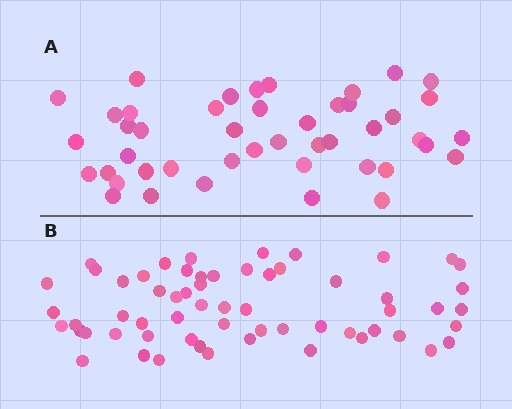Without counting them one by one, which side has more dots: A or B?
Region B (the bottom region) has more dots.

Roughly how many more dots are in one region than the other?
Region B has approximately 15 more dots than region A.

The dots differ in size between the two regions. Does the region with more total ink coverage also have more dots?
No. Region A has more total ink coverage because its dots are larger, but region B actually contains more individual dots. Total area can be misleading — the number of items is what matters here.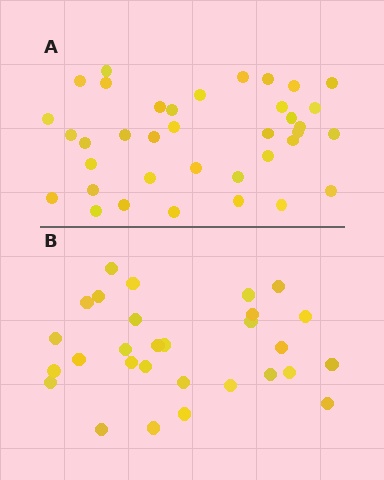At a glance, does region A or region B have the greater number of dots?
Region A (the top region) has more dots.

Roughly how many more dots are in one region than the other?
Region A has roughly 8 or so more dots than region B.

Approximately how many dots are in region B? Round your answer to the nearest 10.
About 30 dots. (The exact count is 29, which rounds to 30.)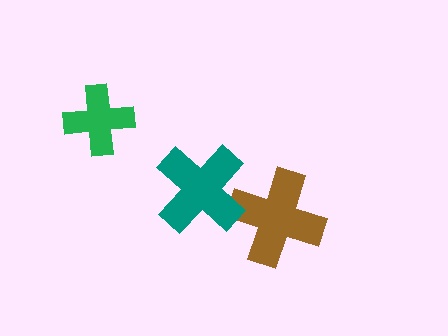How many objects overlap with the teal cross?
1 object overlaps with the teal cross.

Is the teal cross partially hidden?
No, no other shape covers it.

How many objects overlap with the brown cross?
1 object overlaps with the brown cross.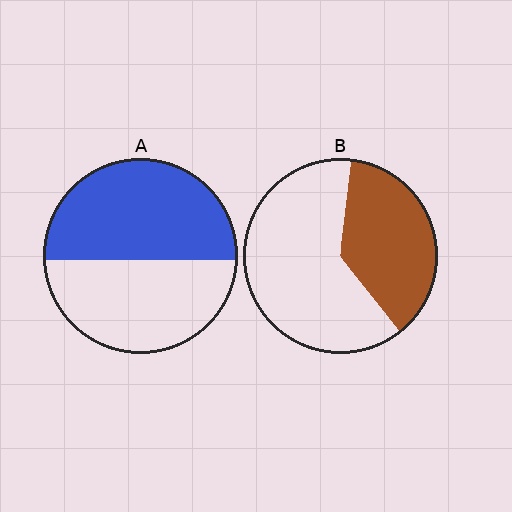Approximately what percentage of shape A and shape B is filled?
A is approximately 55% and B is approximately 40%.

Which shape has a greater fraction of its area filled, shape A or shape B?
Shape A.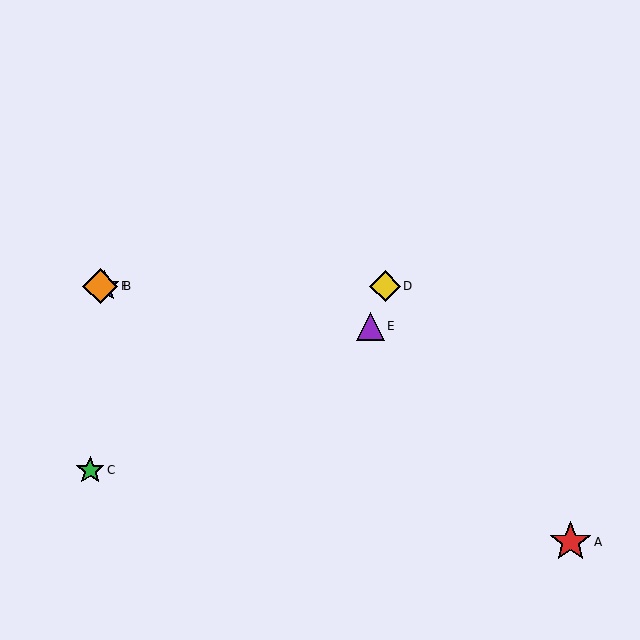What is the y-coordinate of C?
Object C is at y≈470.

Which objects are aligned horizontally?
Objects B, D, F are aligned horizontally.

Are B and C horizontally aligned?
No, B is at y≈286 and C is at y≈470.